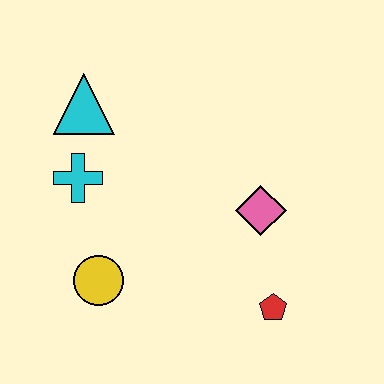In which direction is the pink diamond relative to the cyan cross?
The pink diamond is to the right of the cyan cross.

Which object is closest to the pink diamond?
The red pentagon is closest to the pink diamond.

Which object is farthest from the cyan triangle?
The red pentagon is farthest from the cyan triangle.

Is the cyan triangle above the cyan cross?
Yes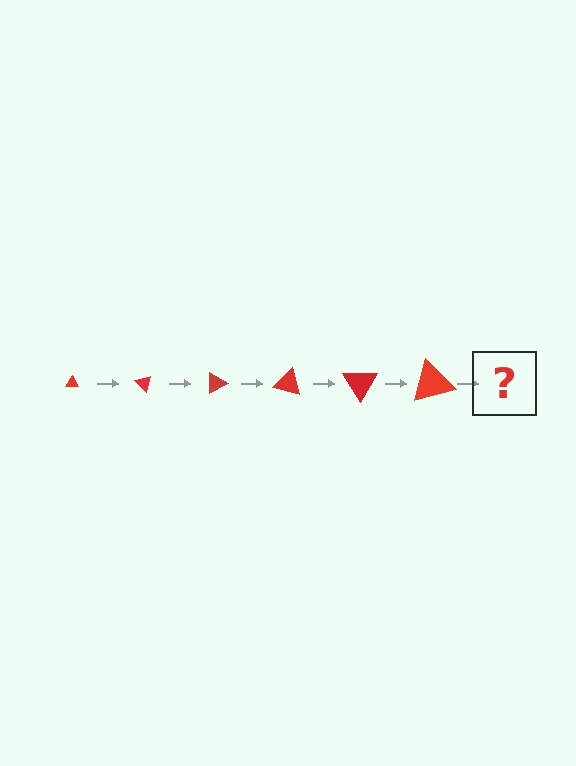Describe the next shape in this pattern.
It should be a triangle, larger than the previous one and rotated 270 degrees from the start.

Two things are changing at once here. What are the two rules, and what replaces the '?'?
The two rules are that the triangle grows larger each step and it rotates 45 degrees each step. The '?' should be a triangle, larger than the previous one and rotated 270 degrees from the start.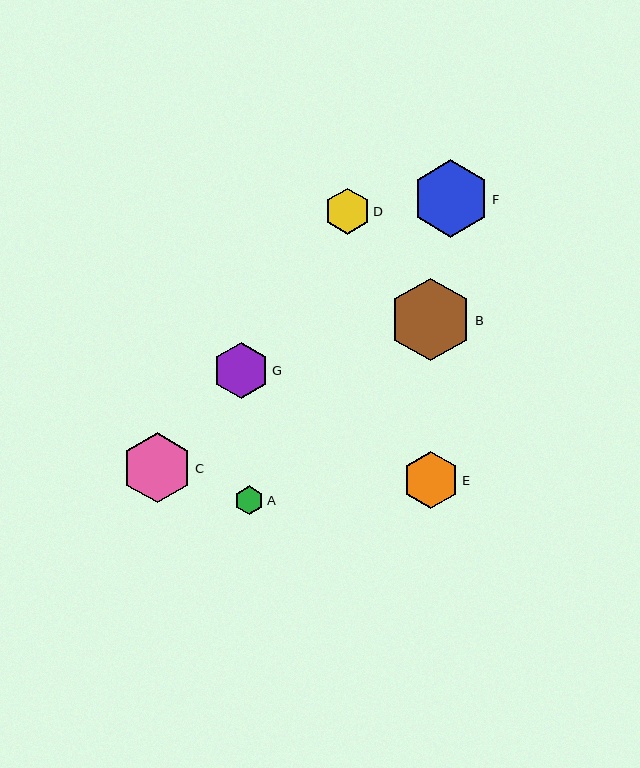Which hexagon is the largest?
Hexagon B is the largest with a size of approximately 83 pixels.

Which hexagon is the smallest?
Hexagon A is the smallest with a size of approximately 29 pixels.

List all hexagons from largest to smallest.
From largest to smallest: B, F, C, E, G, D, A.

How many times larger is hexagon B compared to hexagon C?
Hexagon B is approximately 1.2 times the size of hexagon C.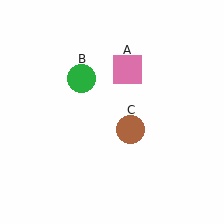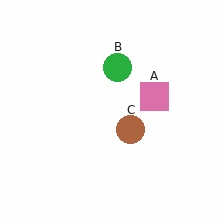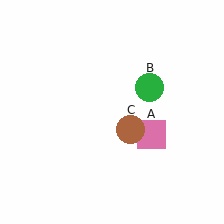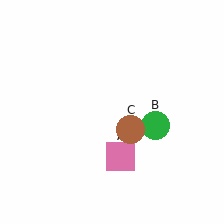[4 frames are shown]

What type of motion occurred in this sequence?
The pink square (object A), green circle (object B) rotated clockwise around the center of the scene.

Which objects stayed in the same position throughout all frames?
Brown circle (object C) remained stationary.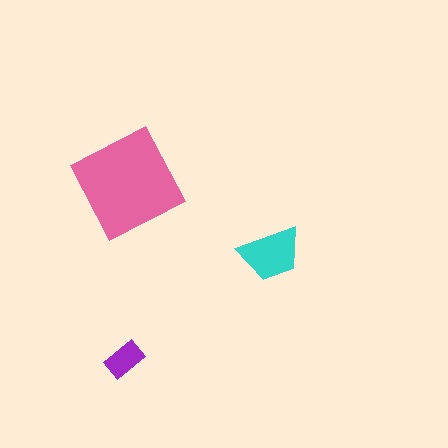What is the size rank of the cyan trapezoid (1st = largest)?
2nd.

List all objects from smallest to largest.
The purple rectangle, the cyan trapezoid, the pink diamond.